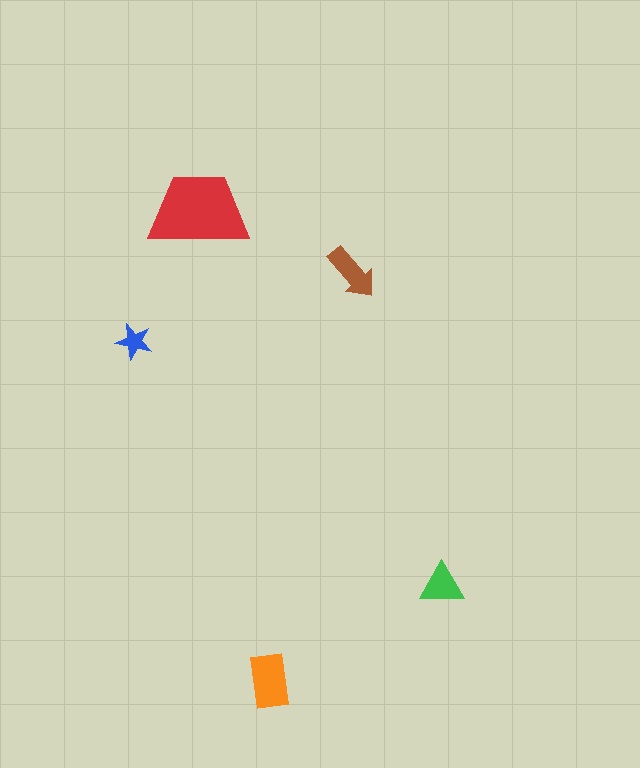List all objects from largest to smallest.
The red trapezoid, the orange rectangle, the brown arrow, the green triangle, the blue star.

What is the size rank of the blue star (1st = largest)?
5th.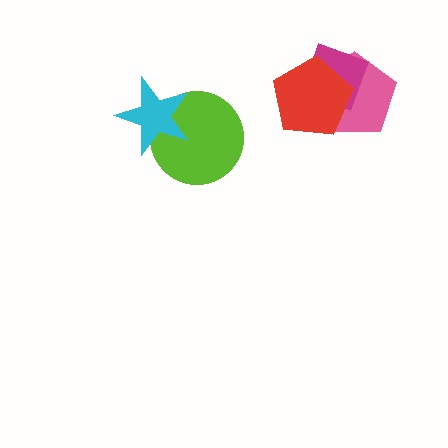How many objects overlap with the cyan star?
1 object overlaps with the cyan star.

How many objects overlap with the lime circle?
1 object overlaps with the lime circle.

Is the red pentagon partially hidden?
No, no other shape covers it.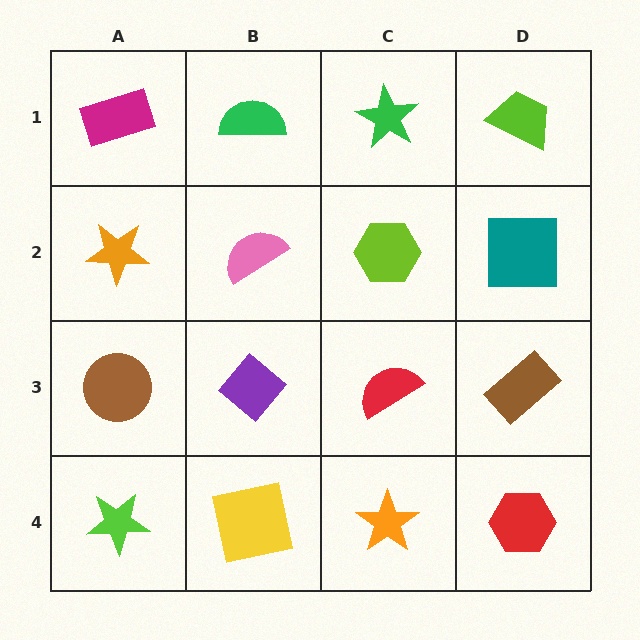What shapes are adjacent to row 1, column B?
A pink semicircle (row 2, column B), a magenta rectangle (row 1, column A), a green star (row 1, column C).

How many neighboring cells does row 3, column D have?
3.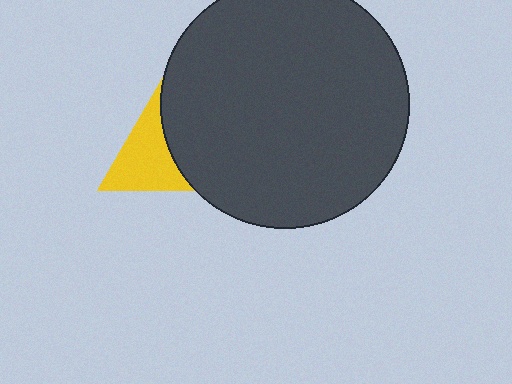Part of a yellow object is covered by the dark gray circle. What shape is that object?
It is a triangle.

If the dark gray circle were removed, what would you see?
You would see the complete yellow triangle.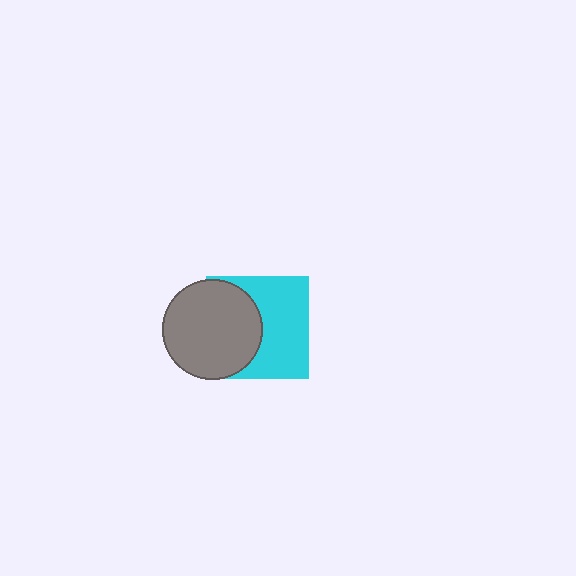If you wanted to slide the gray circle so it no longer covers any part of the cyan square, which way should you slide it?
Slide it left — that is the most direct way to separate the two shapes.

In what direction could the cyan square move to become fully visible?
The cyan square could move right. That would shift it out from behind the gray circle entirely.